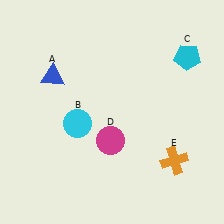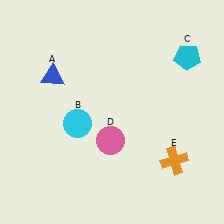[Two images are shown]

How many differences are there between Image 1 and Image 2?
There is 1 difference between the two images.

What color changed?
The circle (D) changed from magenta in Image 1 to pink in Image 2.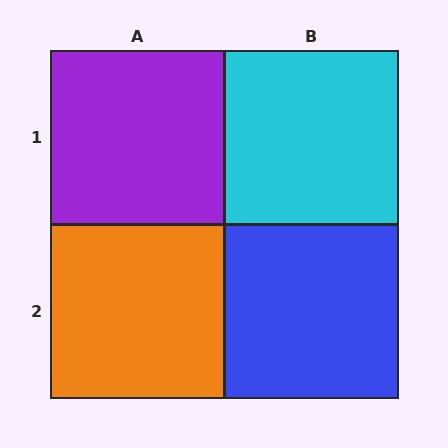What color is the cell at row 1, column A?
Purple.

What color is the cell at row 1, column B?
Cyan.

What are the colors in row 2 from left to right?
Orange, blue.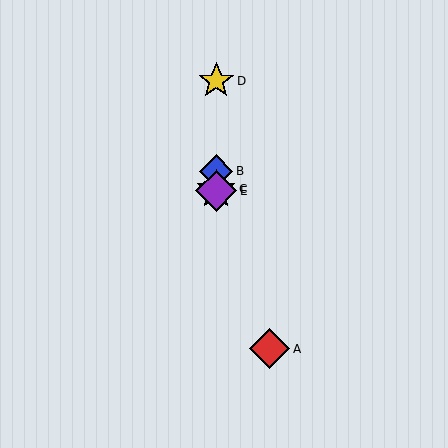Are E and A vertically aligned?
No, E is at x≈216 and A is at x≈270.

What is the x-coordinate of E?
Object E is at x≈216.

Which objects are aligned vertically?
Objects B, C, D, E are aligned vertically.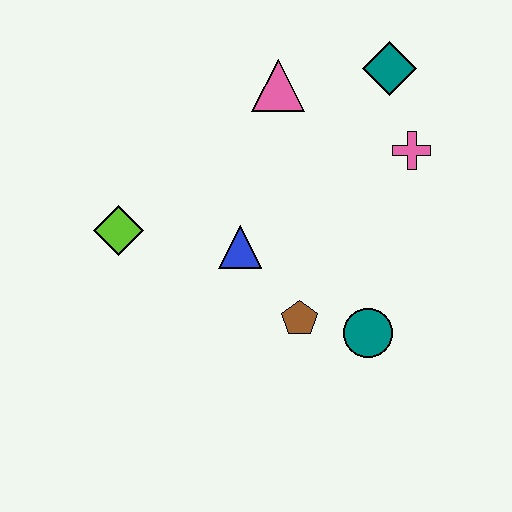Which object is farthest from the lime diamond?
The teal diamond is farthest from the lime diamond.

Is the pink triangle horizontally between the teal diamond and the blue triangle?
Yes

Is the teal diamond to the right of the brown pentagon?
Yes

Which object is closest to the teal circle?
The brown pentagon is closest to the teal circle.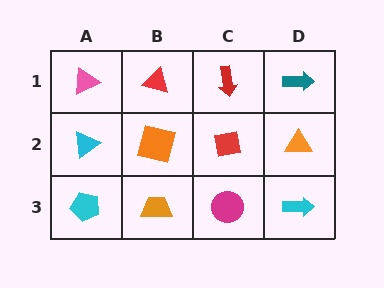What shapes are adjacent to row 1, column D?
An orange triangle (row 2, column D), a red arrow (row 1, column C).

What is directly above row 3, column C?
A red square.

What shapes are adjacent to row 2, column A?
A pink triangle (row 1, column A), a cyan pentagon (row 3, column A), an orange square (row 2, column B).